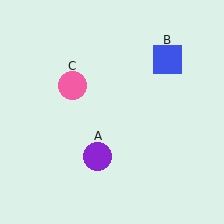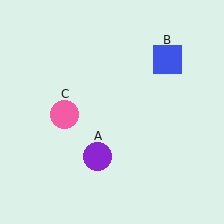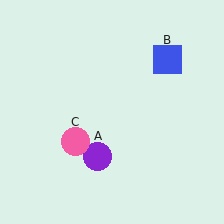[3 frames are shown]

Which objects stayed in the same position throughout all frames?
Purple circle (object A) and blue square (object B) remained stationary.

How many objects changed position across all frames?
1 object changed position: pink circle (object C).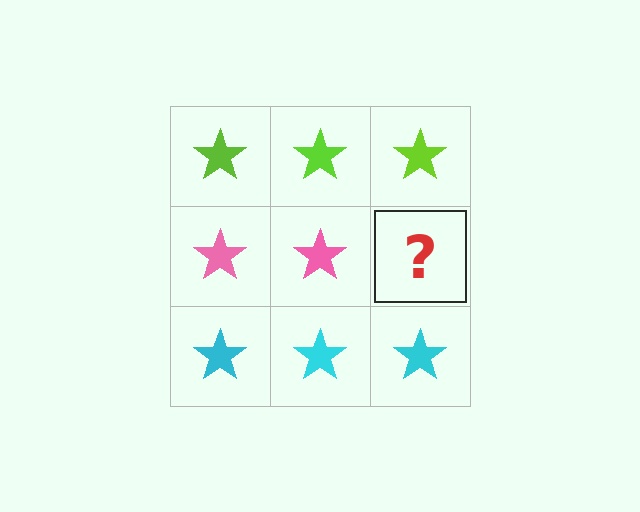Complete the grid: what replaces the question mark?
The question mark should be replaced with a pink star.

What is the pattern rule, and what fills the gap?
The rule is that each row has a consistent color. The gap should be filled with a pink star.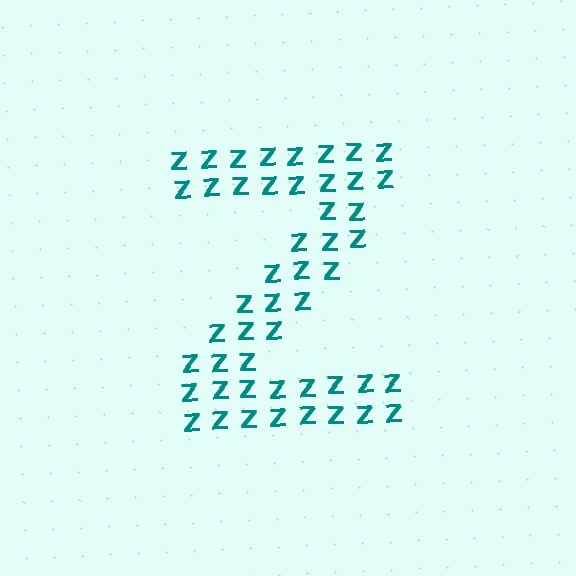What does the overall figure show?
The overall figure shows the letter Z.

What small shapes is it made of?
It is made of small letter Z's.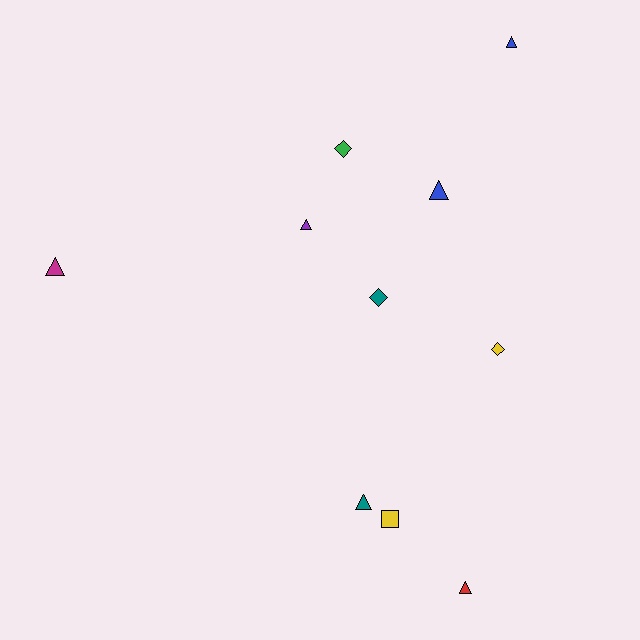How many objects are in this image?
There are 10 objects.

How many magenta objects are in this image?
There is 1 magenta object.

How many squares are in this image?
There is 1 square.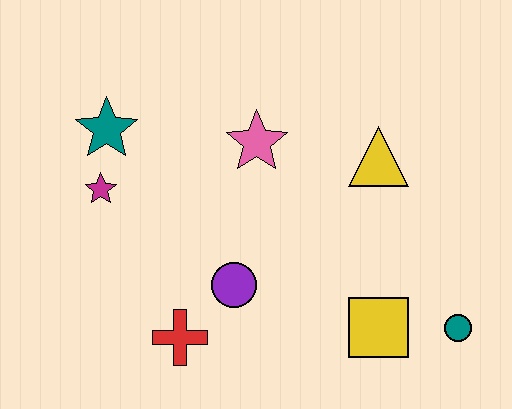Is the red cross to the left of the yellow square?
Yes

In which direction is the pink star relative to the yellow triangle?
The pink star is to the left of the yellow triangle.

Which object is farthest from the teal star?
The teal circle is farthest from the teal star.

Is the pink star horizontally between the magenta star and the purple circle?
No